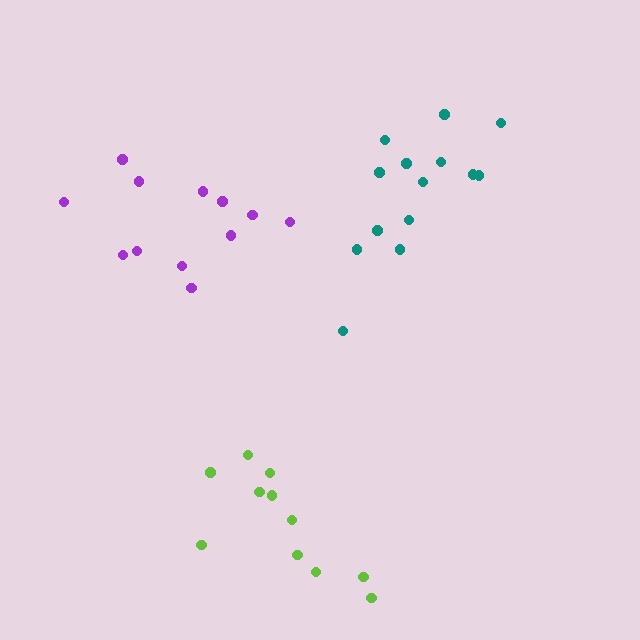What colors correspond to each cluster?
The clusters are colored: lime, purple, teal.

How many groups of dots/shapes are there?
There are 3 groups.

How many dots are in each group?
Group 1: 11 dots, Group 2: 12 dots, Group 3: 14 dots (37 total).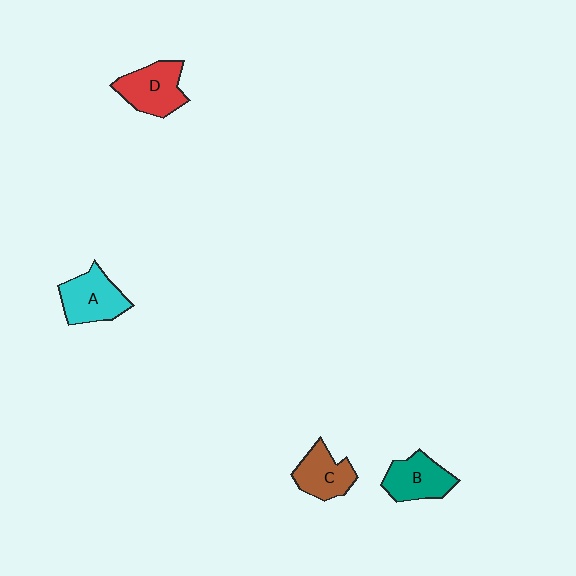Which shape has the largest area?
Shape D (red).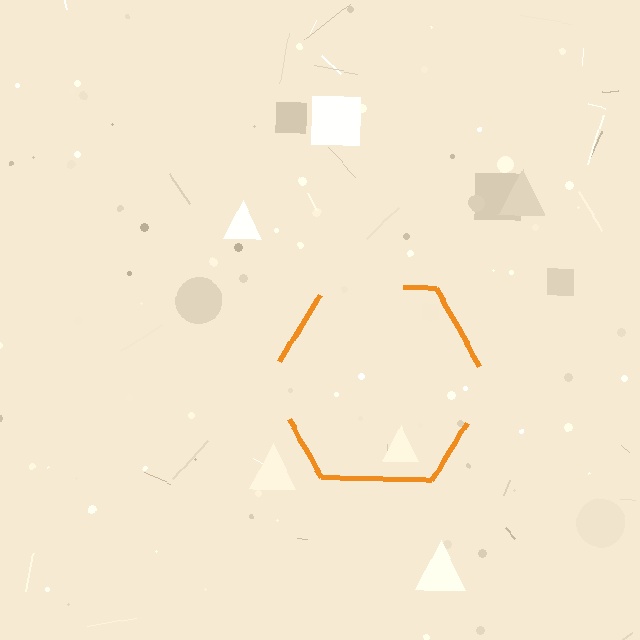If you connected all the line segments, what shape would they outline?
They would outline a hexagon.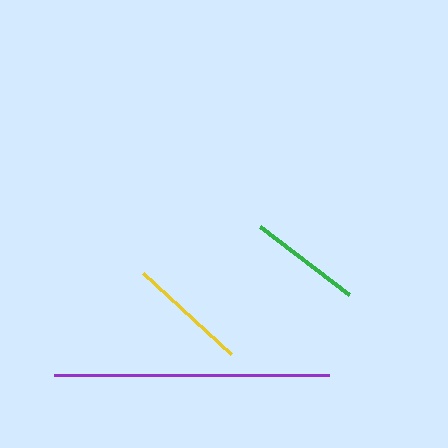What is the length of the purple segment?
The purple segment is approximately 275 pixels long.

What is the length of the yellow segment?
The yellow segment is approximately 120 pixels long.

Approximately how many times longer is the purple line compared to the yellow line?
The purple line is approximately 2.3 times the length of the yellow line.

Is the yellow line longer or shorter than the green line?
The yellow line is longer than the green line.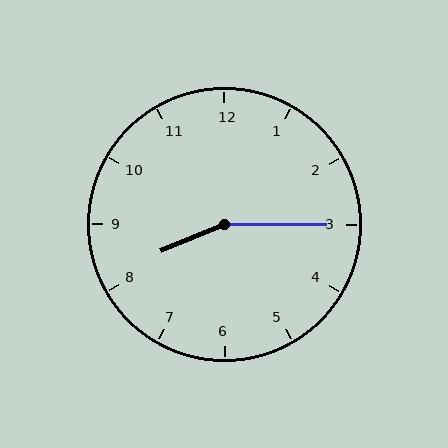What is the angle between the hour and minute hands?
Approximately 158 degrees.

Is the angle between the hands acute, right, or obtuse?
It is obtuse.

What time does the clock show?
8:15.